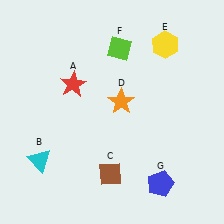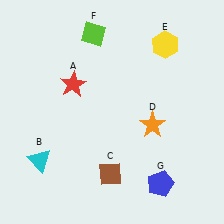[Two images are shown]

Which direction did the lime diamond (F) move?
The lime diamond (F) moved left.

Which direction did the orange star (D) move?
The orange star (D) moved right.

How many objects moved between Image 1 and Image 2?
2 objects moved between the two images.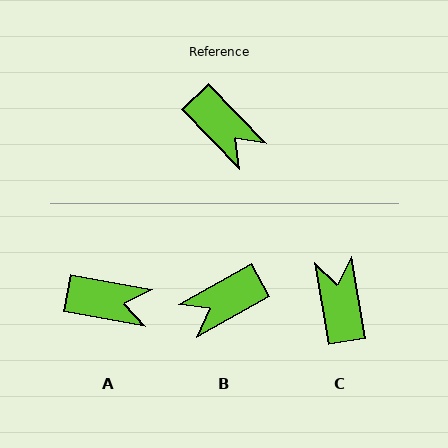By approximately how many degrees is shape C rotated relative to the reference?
Approximately 146 degrees counter-clockwise.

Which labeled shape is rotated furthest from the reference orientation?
C, about 146 degrees away.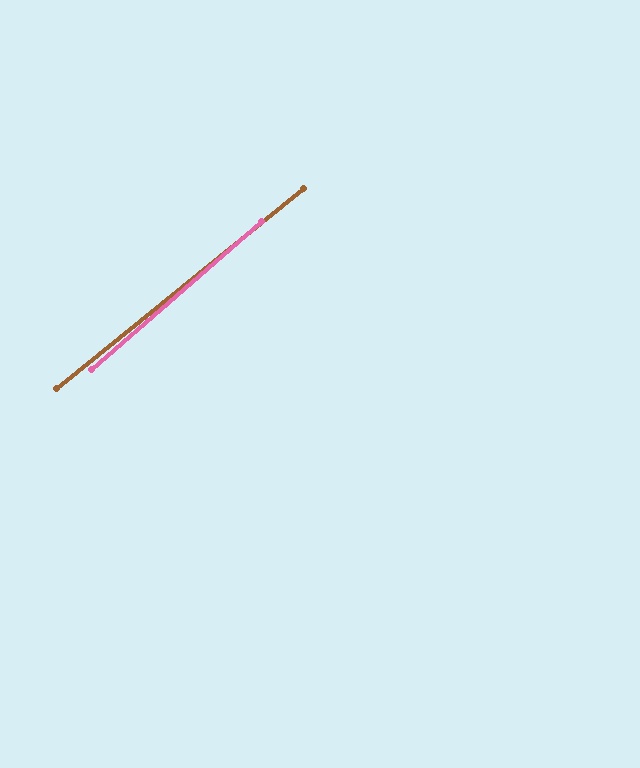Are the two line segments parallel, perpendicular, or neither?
Parallel — their directions differ by only 1.9°.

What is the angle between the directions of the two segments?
Approximately 2 degrees.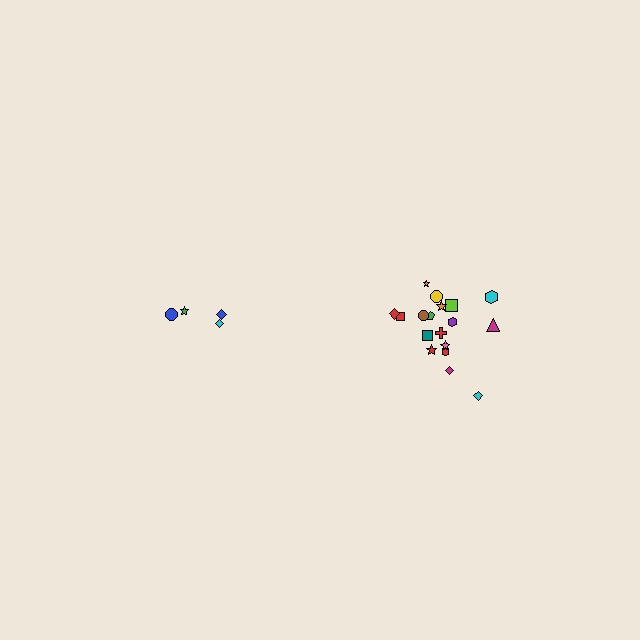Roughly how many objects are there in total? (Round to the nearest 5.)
Roughly 20 objects in total.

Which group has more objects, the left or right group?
The right group.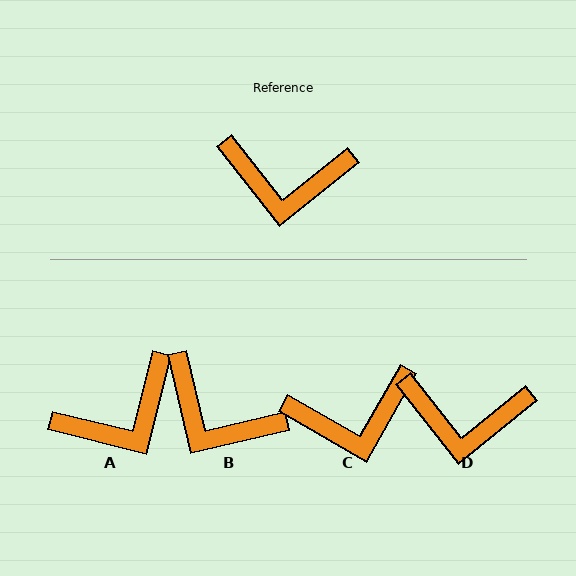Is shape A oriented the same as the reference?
No, it is off by about 38 degrees.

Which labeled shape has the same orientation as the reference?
D.